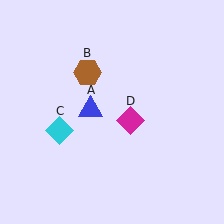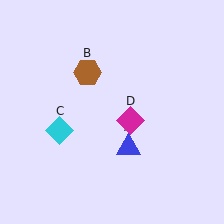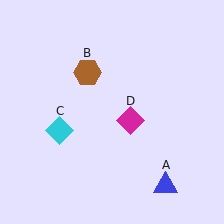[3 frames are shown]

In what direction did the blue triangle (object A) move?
The blue triangle (object A) moved down and to the right.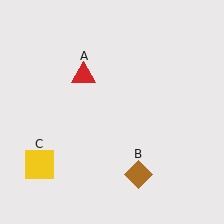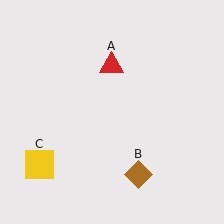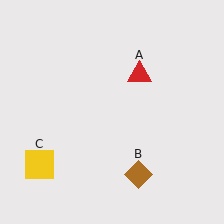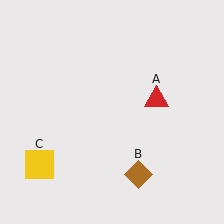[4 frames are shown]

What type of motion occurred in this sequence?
The red triangle (object A) rotated clockwise around the center of the scene.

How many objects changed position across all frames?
1 object changed position: red triangle (object A).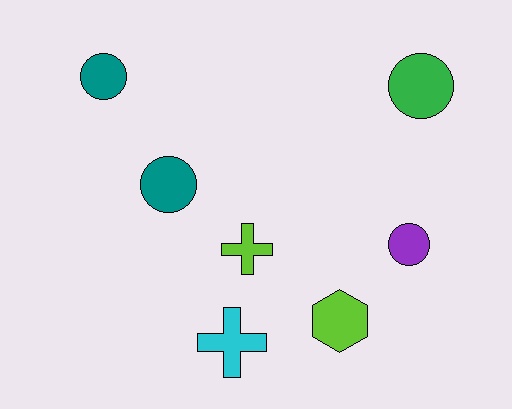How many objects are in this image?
There are 7 objects.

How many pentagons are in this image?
There are no pentagons.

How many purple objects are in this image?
There is 1 purple object.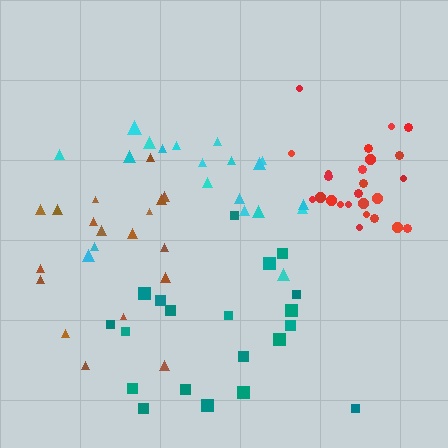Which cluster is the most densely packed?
Red.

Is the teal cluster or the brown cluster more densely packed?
Brown.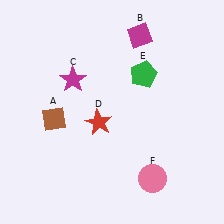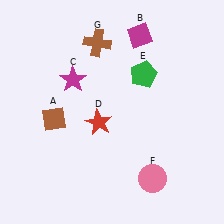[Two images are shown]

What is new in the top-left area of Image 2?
A brown cross (G) was added in the top-left area of Image 2.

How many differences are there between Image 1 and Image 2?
There is 1 difference between the two images.